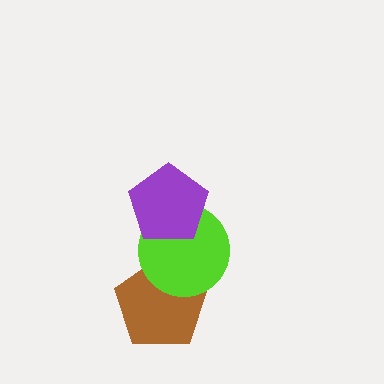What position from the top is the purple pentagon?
The purple pentagon is 1st from the top.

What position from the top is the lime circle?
The lime circle is 2nd from the top.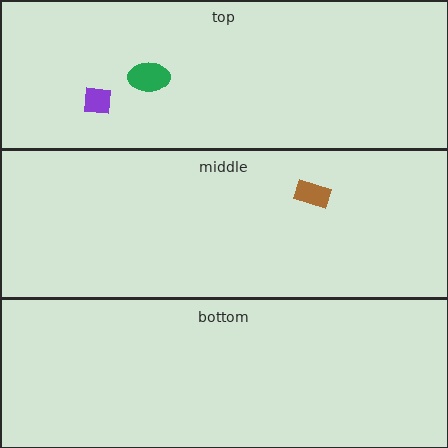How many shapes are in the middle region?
1.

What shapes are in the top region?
The green ellipse, the purple square.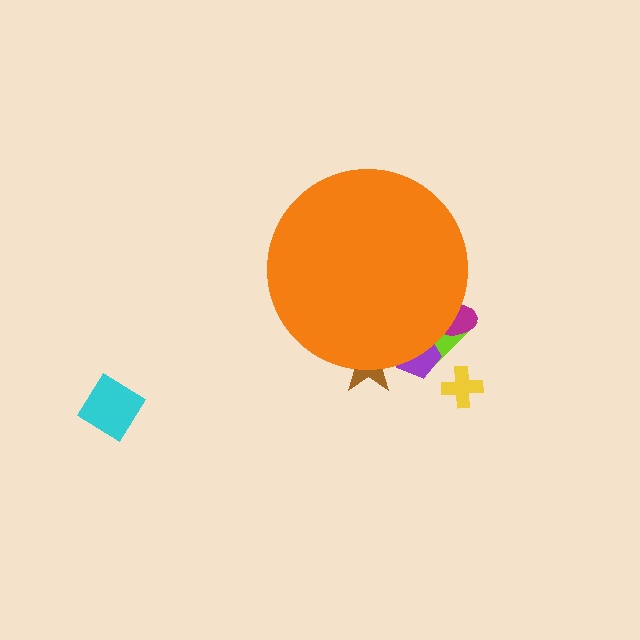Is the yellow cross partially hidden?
No, the yellow cross is fully visible.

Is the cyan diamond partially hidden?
No, the cyan diamond is fully visible.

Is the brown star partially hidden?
Yes, the brown star is partially hidden behind the orange circle.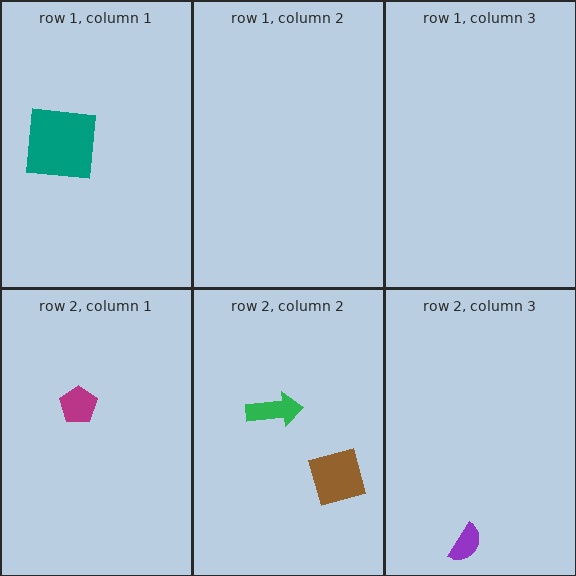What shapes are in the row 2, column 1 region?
The magenta pentagon.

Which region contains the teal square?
The row 1, column 1 region.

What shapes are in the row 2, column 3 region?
The purple semicircle.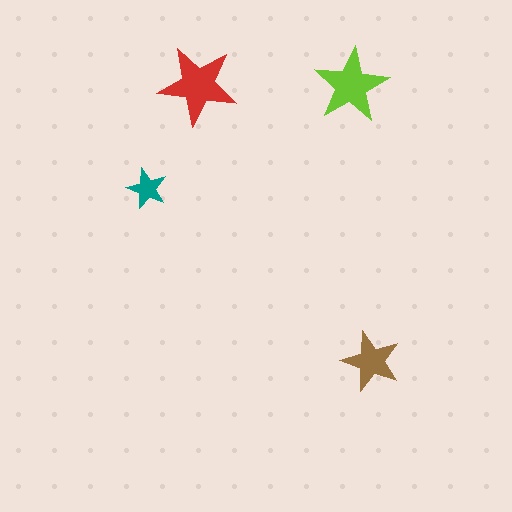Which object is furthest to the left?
The teal star is leftmost.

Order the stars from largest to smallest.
the red one, the lime one, the brown one, the teal one.